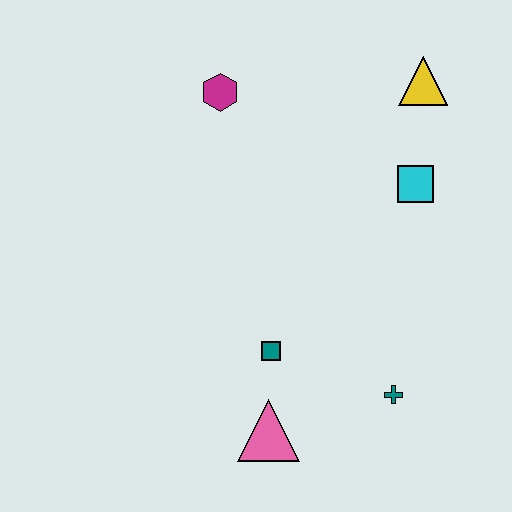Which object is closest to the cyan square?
The yellow triangle is closest to the cyan square.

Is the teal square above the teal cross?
Yes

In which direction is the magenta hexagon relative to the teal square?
The magenta hexagon is above the teal square.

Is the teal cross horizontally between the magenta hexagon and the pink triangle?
No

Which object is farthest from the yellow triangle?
The pink triangle is farthest from the yellow triangle.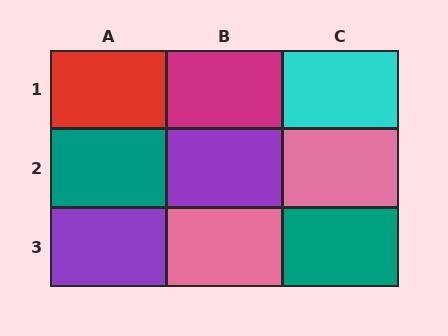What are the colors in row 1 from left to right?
Red, magenta, cyan.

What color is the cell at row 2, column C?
Pink.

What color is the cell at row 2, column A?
Teal.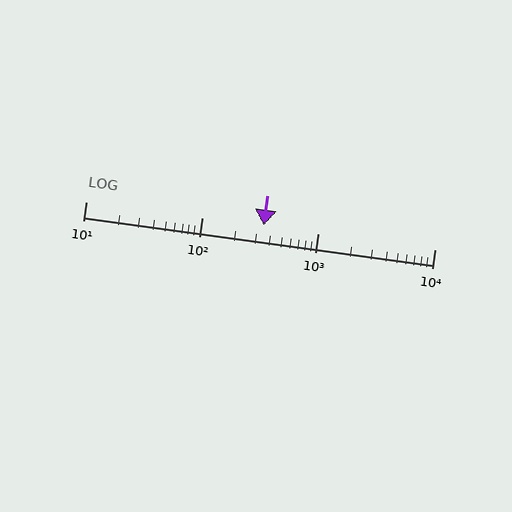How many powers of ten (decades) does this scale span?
The scale spans 3 decades, from 10 to 10000.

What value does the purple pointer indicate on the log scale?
The pointer indicates approximately 340.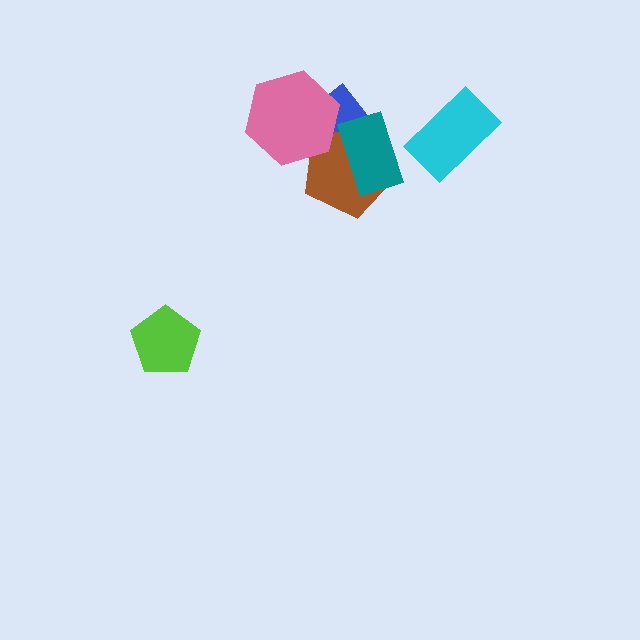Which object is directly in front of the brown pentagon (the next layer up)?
The pink hexagon is directly in front of the brown pentagon.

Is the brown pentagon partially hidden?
Yes, it is partially covered by another shape.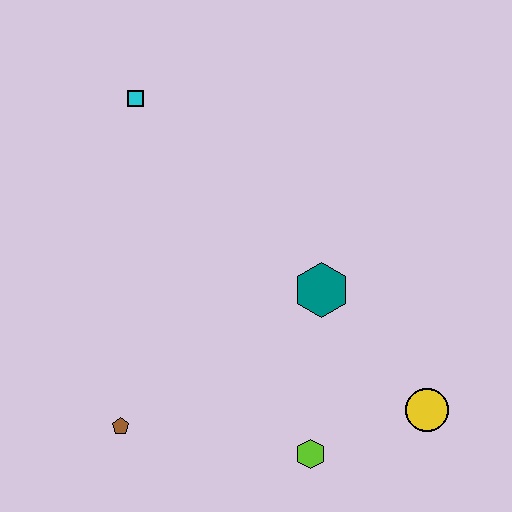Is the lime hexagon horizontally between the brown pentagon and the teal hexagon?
Yes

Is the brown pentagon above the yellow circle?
No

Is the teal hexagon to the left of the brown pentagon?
No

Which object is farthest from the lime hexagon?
The cyan square is farthest from the lime hexagon.